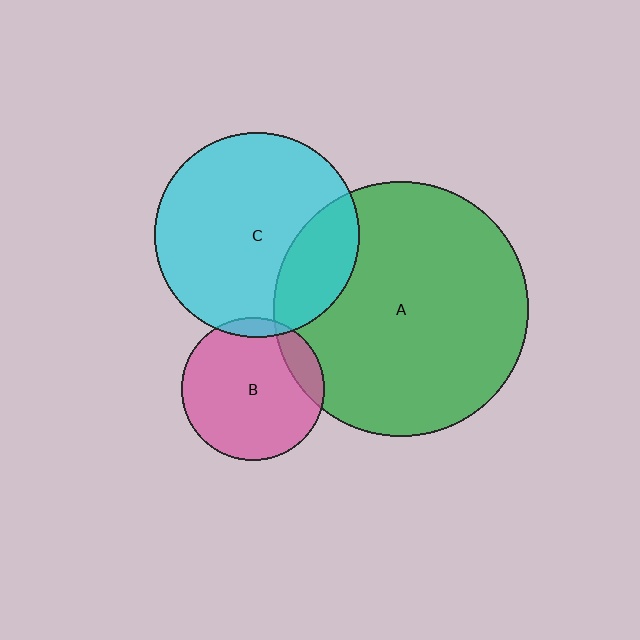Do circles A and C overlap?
Yes.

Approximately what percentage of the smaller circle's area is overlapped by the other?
Approximately 25%.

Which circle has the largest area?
Circle A (green).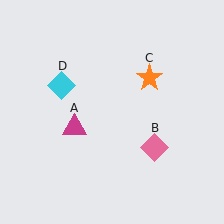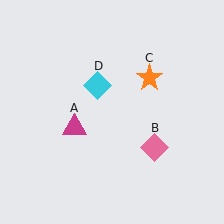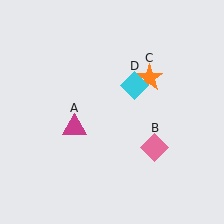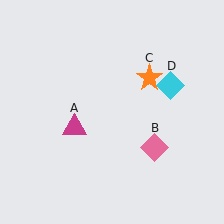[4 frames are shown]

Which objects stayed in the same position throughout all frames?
Magenta triangle (object A) and pink diamond (object B) and orange star (object C) remained stationary.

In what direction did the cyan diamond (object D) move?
The cyan diamond (object D) moved right.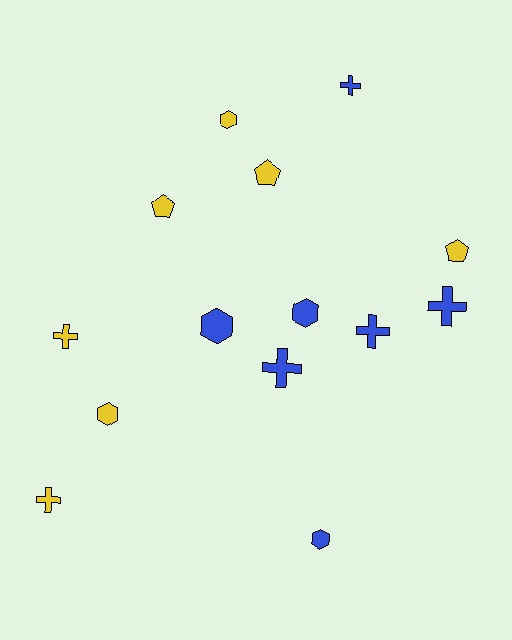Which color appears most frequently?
Blue, with 7 objects.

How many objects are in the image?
There are 14 objects.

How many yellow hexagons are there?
There are 2 yellow hexagons.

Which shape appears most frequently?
Cross, with 6 objects.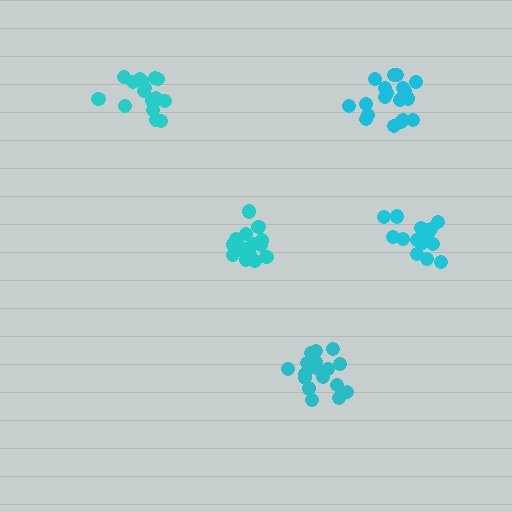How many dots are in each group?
Group 1: 17 dots, Group 2: 17 dots, Group 3: 16 dots, Group 4: 16 dots, Group 5: 20 dots (86 total).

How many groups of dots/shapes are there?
There are 5 groups.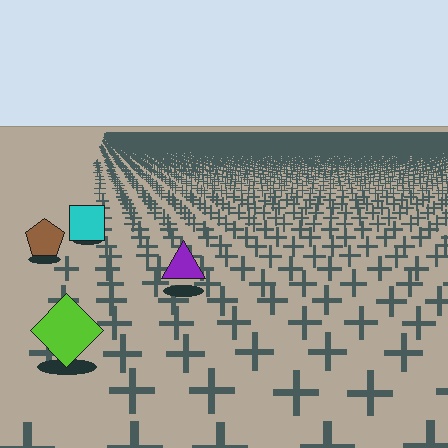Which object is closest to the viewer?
The lime diamond is closest. The texture marks near it are larger and more spread out.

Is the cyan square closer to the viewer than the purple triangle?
No. The purple triangle is closer — you can tell from the texture gradient: the ground texture is coarser near it.